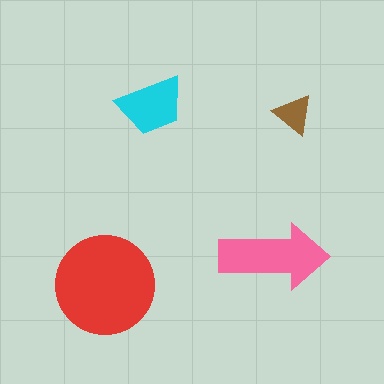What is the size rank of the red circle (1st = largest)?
1st.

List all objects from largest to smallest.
The red circle, the pink arrow, the cyan trapezoid, the brown triangle.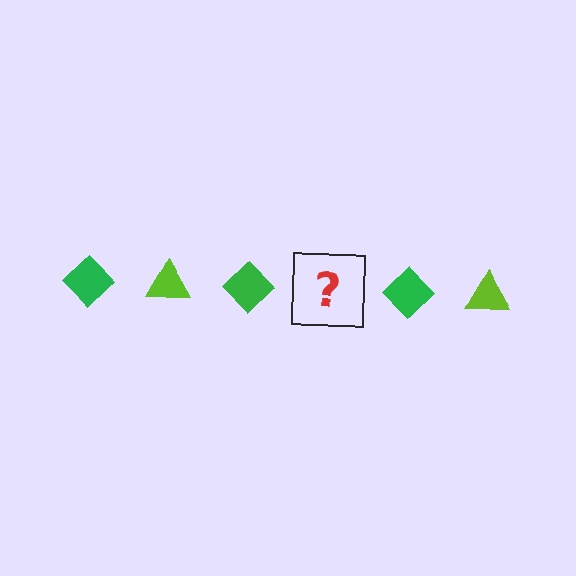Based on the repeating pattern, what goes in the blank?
The blank should be a lime triangle.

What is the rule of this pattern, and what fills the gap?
The rule is that the pattern alternates between green diamond and lime triangle. The gap should be filled with a lime triangle.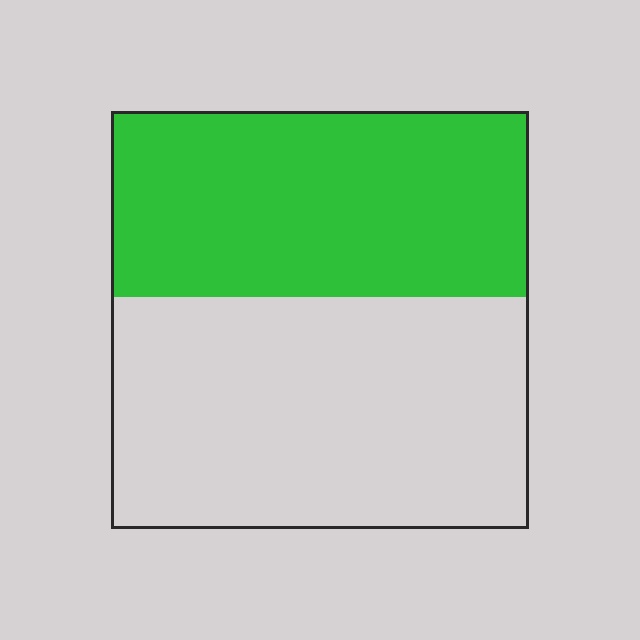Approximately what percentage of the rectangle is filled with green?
Approximately 45%.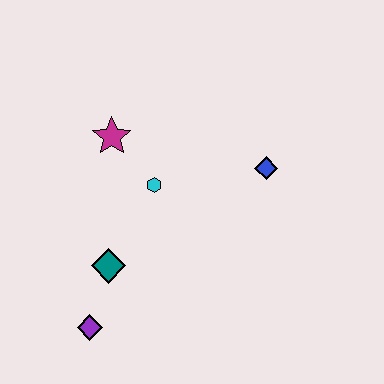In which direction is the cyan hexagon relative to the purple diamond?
The cyan hexagon is above the purple diamond.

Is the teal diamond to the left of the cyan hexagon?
Yes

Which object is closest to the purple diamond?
The teal diamond is closest to the purple diamond.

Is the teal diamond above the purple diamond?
Yes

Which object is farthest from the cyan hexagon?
The purple diamond is farthest from the cyan hexagon.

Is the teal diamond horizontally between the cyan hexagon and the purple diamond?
Yes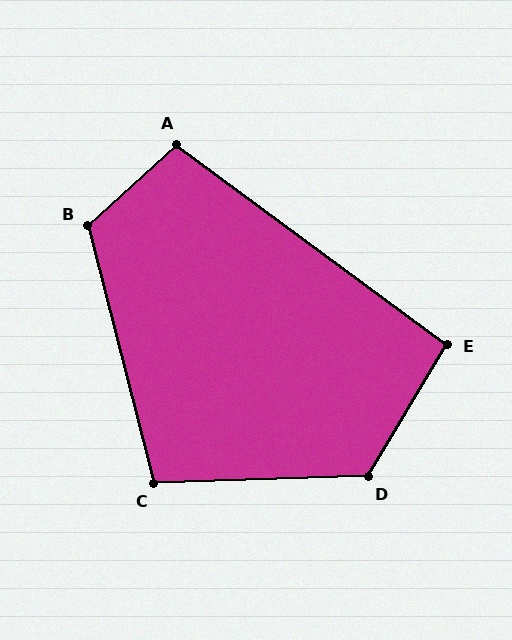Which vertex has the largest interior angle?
D, at approximately 123 degrees.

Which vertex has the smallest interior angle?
E, at approximately 96 degrees.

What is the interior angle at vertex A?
Approximately 101 degrees (obtuse).